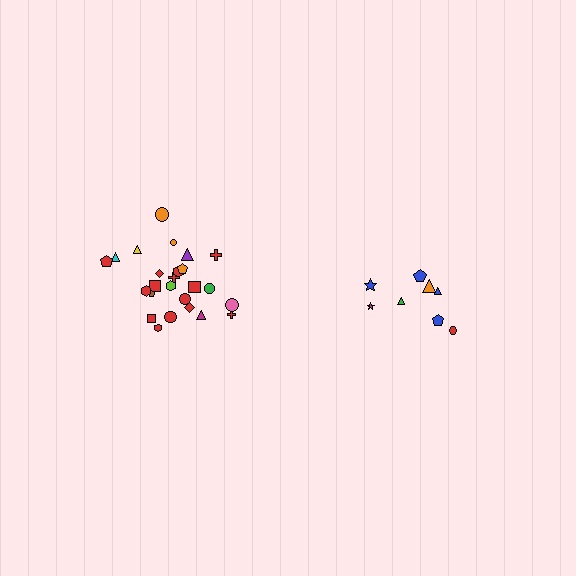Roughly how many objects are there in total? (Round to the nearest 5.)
Roughly 35 objects in total.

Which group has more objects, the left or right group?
The left group.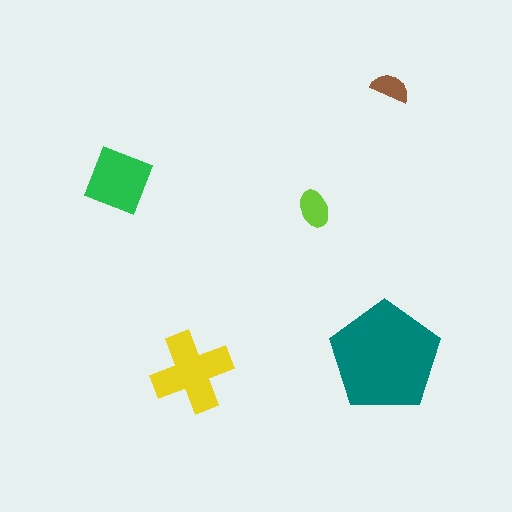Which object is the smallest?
The brown semicircle.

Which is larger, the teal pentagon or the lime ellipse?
The teal pentagon.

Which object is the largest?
The teal pentagon.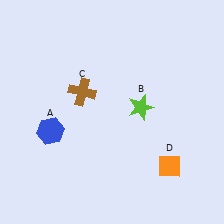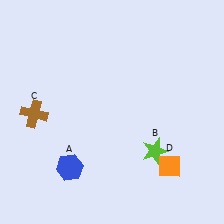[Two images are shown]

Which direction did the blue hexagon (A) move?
The blue hexagon (A) moved down.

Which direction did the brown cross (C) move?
The brown cross (C) moved left.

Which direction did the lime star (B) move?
The lime star (B) moved down.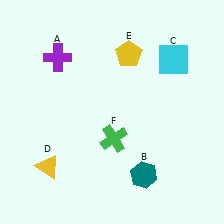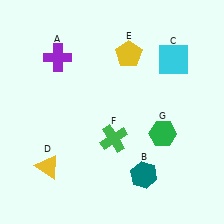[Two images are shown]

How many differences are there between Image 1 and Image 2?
There is 1 difference between the two images.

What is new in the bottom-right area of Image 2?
A green hexagon (G) was added in the bottom-right area of Image 2.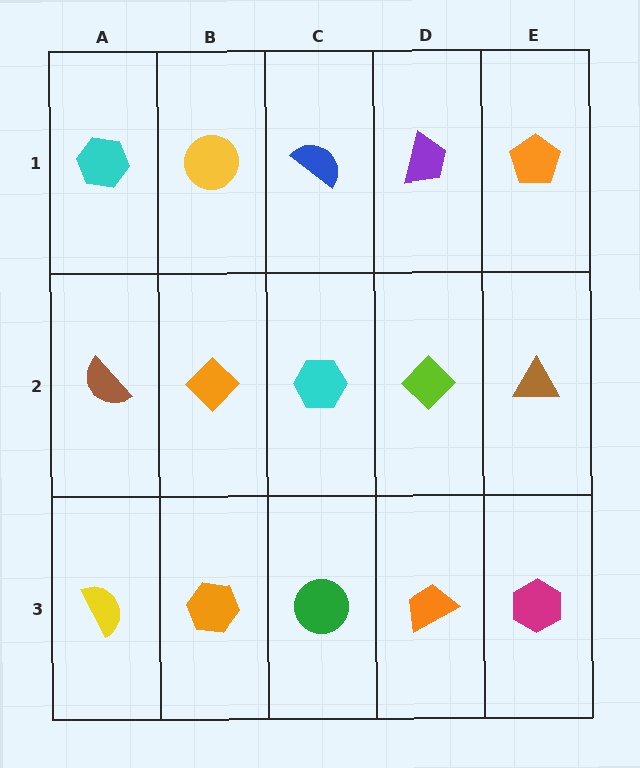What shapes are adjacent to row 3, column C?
A cyan hexagon (row 2, column C), an orange hexagon (row 3, column B), an orange trapezoid (row 3, column D).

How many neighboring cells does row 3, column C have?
3.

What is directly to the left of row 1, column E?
A purple trapezoid.